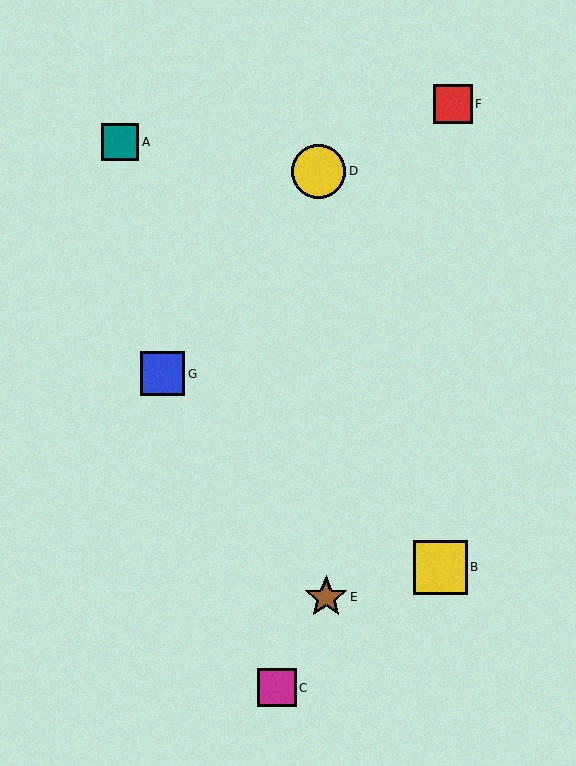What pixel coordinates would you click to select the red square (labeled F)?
Click at (453, 104) to select the red square F.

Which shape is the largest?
The yellow circle (labeled D) is the largest.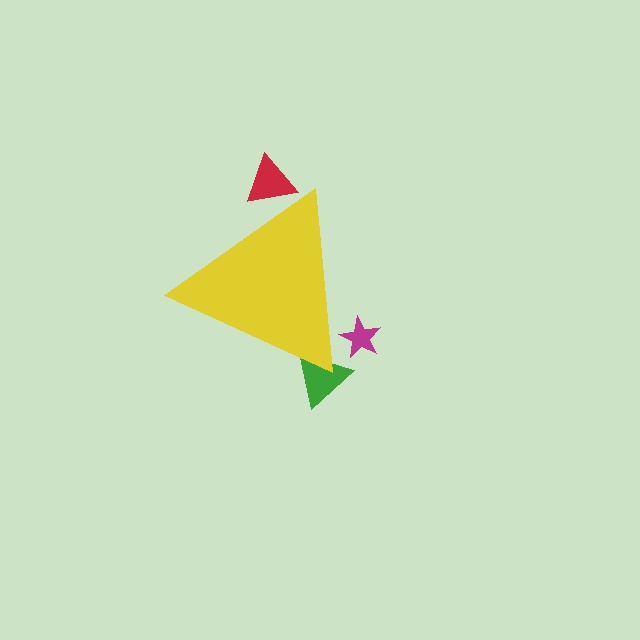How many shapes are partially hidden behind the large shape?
3 shapes are partially hidden.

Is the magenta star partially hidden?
Yes, the magenta star is partially hidden behind the yellow triangle.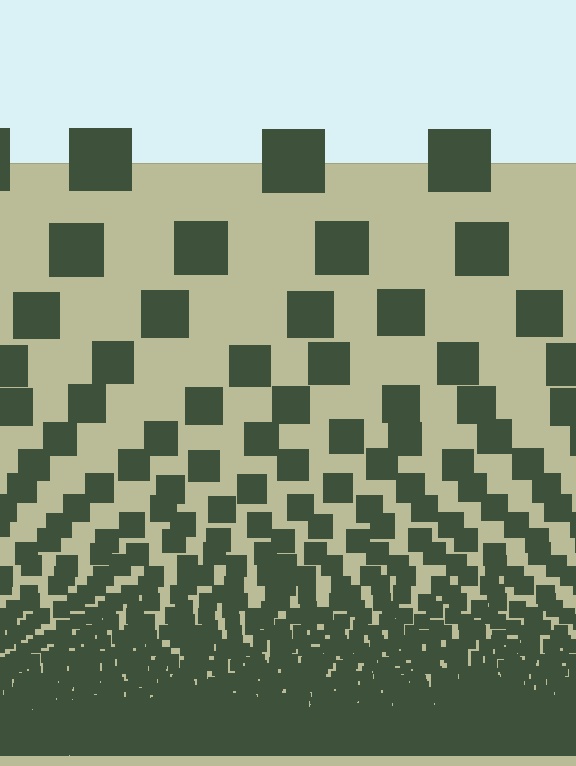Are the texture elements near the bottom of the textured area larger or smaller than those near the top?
Smaller. The gradient is inverted — elements near the bottom are smaller and denser.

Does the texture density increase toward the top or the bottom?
Density increases toward the bottom.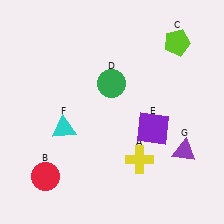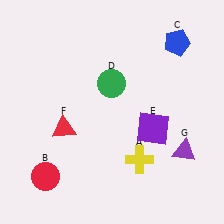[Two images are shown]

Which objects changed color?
C changed from lime to blue. F changed from cyan to red.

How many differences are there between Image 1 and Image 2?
There are 2 differences between the two images.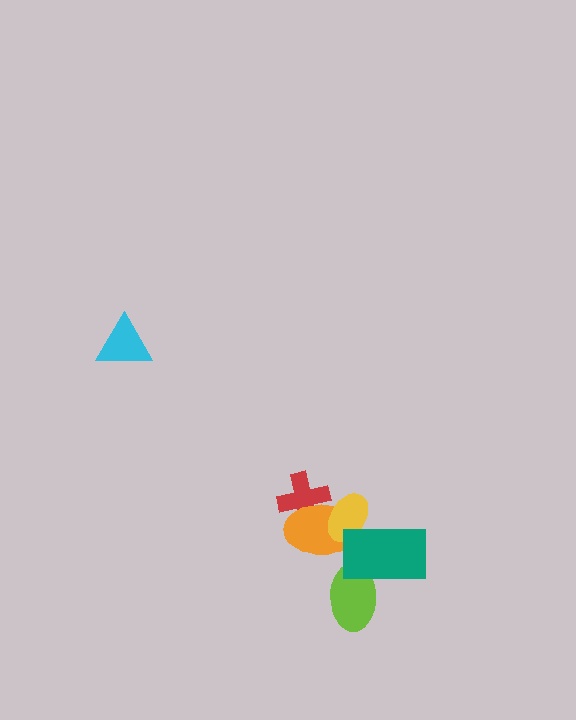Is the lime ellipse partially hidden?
Yes, it is partially covered by another shape.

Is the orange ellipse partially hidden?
Yes, it is partially covered by another shape.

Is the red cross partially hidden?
Yes, it is partially covered by another shape.